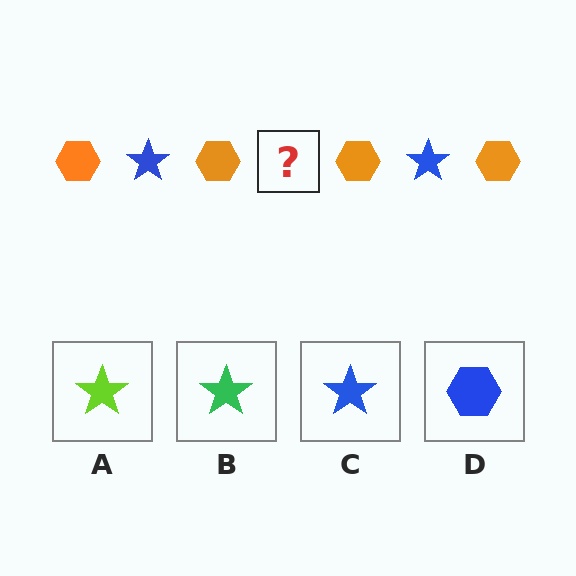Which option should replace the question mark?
Option C.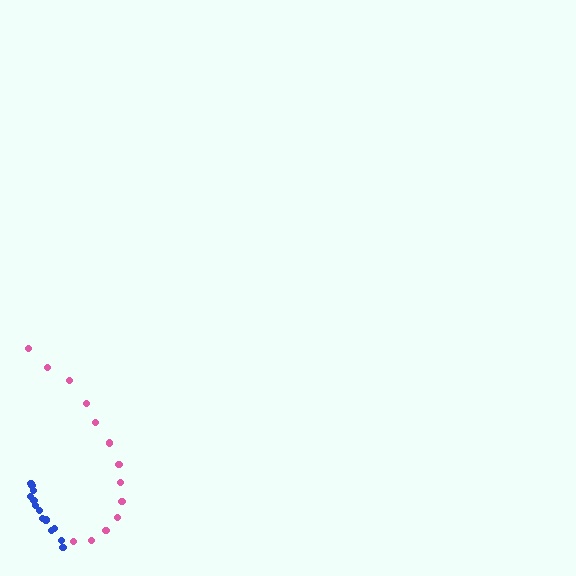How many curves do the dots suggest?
There are 2 distinct paths.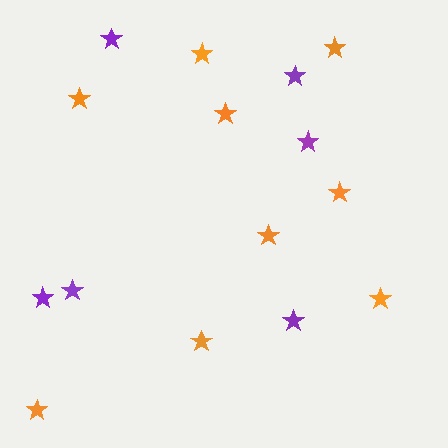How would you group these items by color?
There are 2 groups: one group of orange stars (9) and one group of purple stars (6).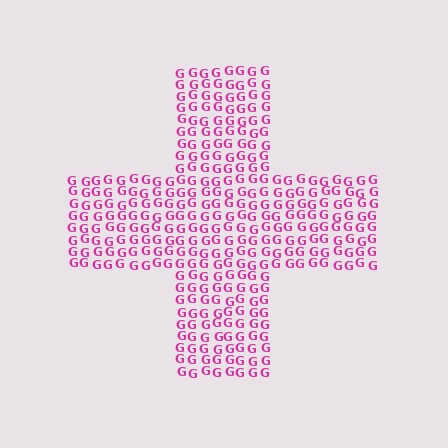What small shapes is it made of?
It is made of small letter G's.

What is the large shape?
The large shape is a cross.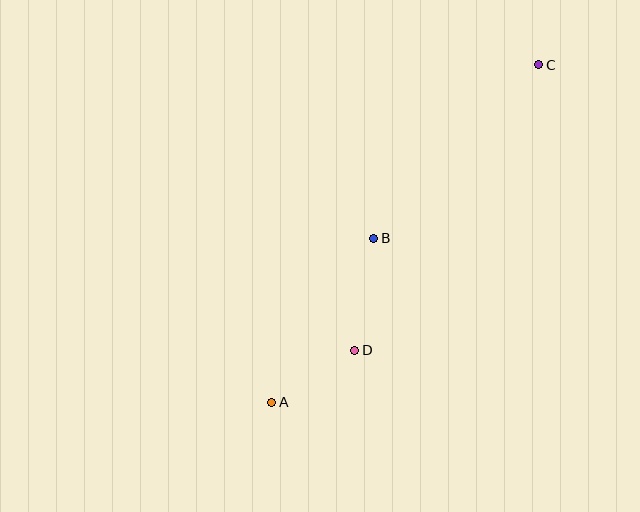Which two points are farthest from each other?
Points A and C are farthest from each other.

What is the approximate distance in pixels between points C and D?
The distance between C and D is approximately 340 pixels.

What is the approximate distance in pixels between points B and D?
The distance between B and D is approximately 114 pixels.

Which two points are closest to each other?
Points A and D are closest to each other.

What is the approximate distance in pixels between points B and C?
The distance between B and C is approximately 239 pixels.